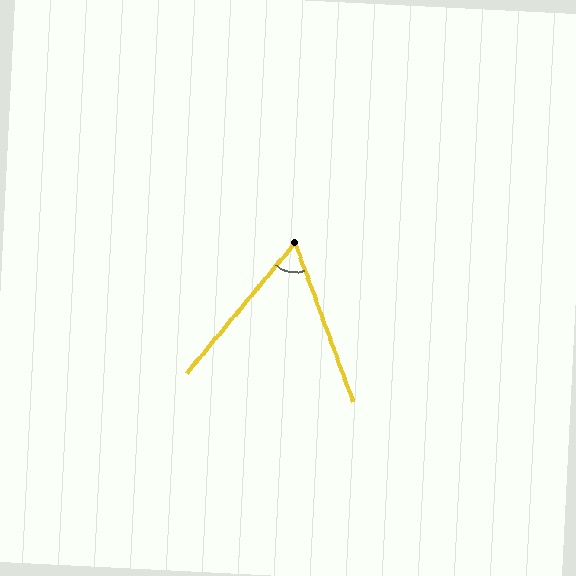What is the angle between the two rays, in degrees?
Approximately 60 degrees.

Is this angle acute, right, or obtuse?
It is acute.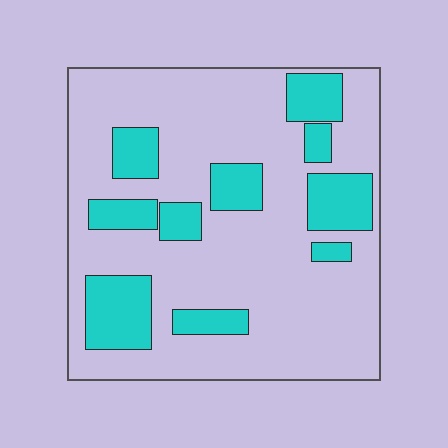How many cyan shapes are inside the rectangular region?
10.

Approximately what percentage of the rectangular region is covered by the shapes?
Approximately 25%.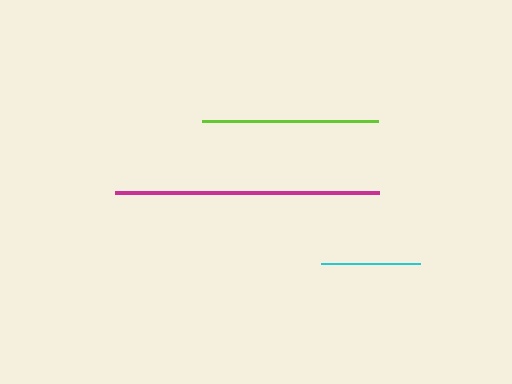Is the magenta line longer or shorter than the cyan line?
The magenta line is longer than the cyan line.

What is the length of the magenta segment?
The magenta segment is approximately 263 pixels long.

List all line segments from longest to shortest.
From longest to shortest: magenta, lime, cyan.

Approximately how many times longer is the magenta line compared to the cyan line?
The magenta line is approximately 2.7 times the length of the cyan line.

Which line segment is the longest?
The magenta line is the longest at approximately 263 pixels.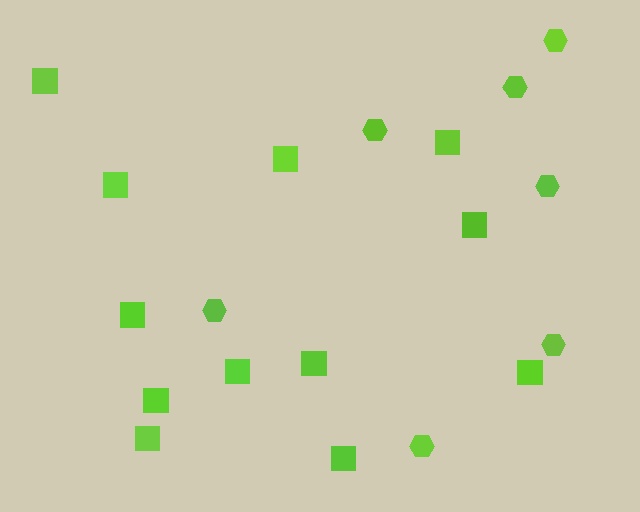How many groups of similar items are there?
There are 2 groups: one group of hexagons (7) and one group of squares (12).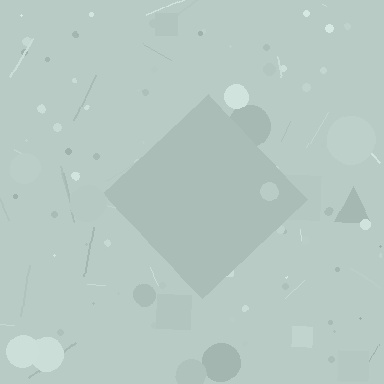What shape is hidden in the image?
A diamond is hidden in the image.